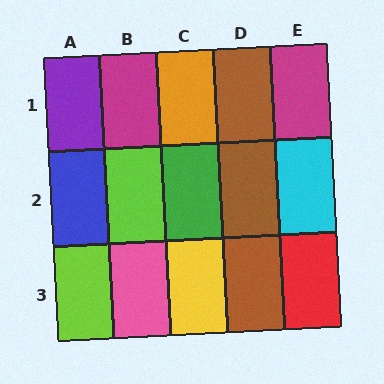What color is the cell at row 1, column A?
Purple.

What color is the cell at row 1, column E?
Magenta.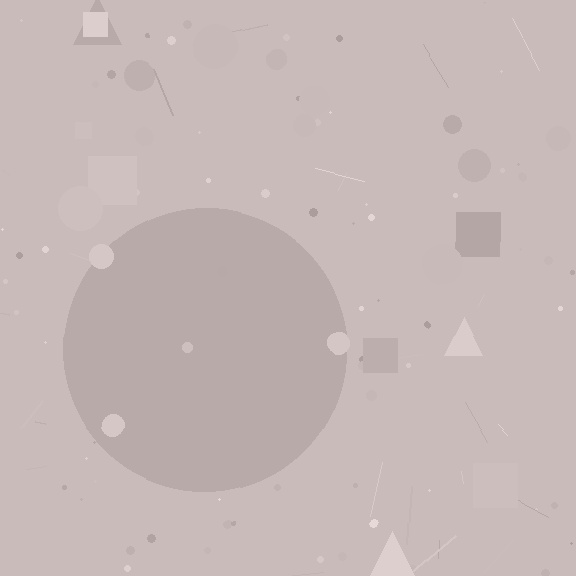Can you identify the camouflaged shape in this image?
The camouflaged shape is a circle.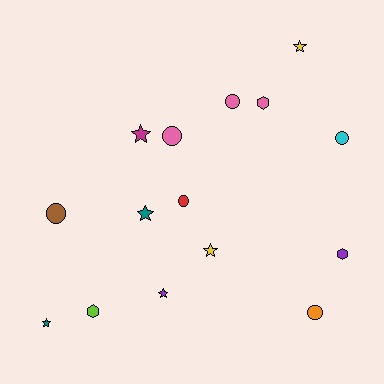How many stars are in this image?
There are 6 stars.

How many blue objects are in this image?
There are no blue objects.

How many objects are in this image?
There are 15 objects.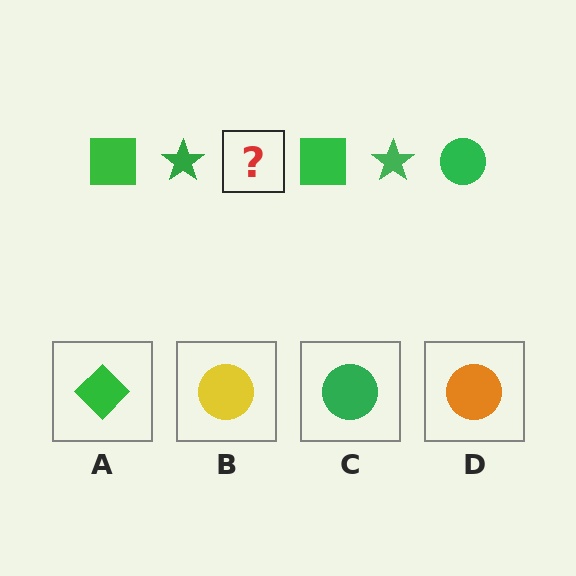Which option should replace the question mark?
Option C.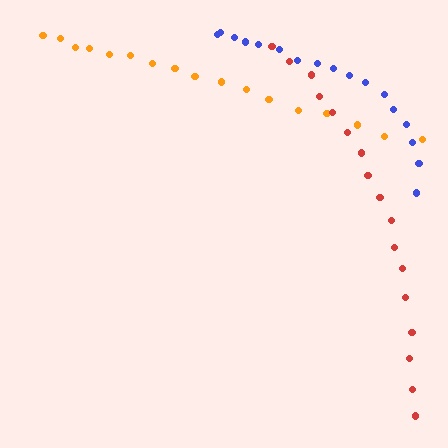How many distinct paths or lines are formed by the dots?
There are 3 distinct paths.